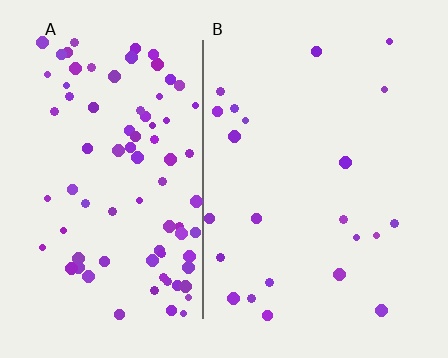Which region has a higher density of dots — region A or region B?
A (the left).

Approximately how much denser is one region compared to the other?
Approximately 3.8× — region A over region B.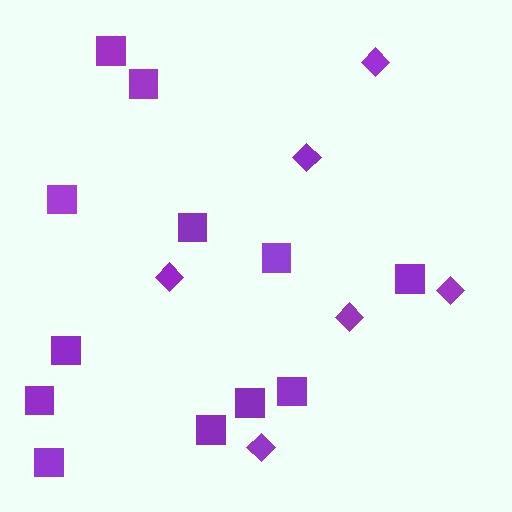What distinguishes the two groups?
There are 2 groups: one group of squares (12) and one group of diamonds (6).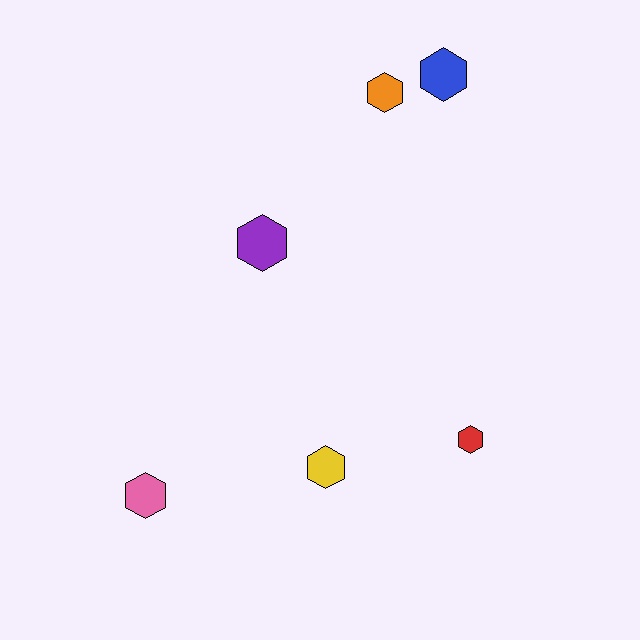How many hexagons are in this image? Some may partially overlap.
There are 6 hexagons.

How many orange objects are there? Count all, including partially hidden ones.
There is 1 orange object.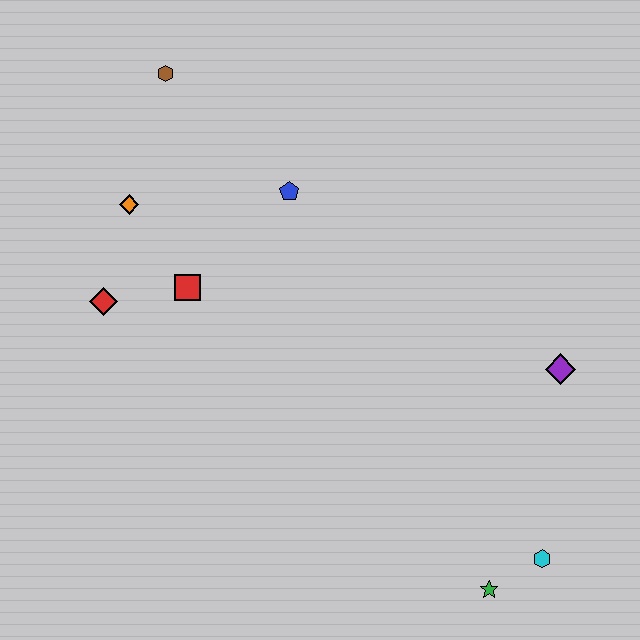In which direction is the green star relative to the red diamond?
The green star is to the right of the red diamond.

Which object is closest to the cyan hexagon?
The green star is closest to the cyan hexagon.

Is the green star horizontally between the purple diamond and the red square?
Yes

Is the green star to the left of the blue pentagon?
No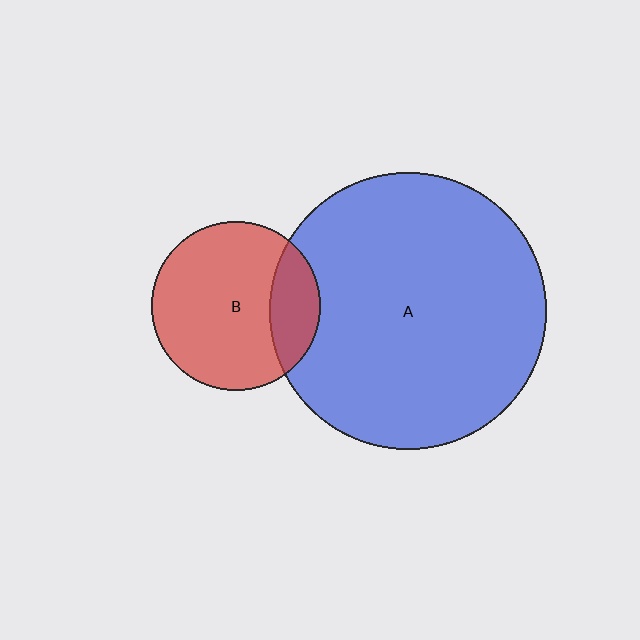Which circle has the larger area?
Circle A (blue).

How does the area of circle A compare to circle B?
Approximately 2.7 times.